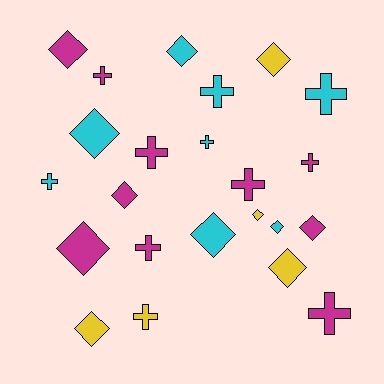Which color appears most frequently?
Magenta, with 10 objects.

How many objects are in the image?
There are 23 objects.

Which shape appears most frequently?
Diamond, with 12 objects.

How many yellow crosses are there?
There is 1 yellow cross.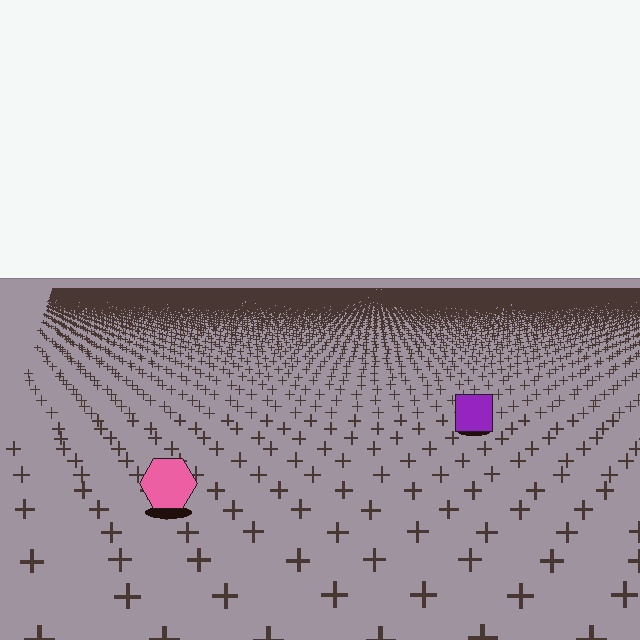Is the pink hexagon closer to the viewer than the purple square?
Yes. The pink hexagon is closer — you can tell from the texture gradient: the ground texture is coarser near it.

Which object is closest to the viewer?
The pink hexagon is closest. The texture marks near it are larger and more spread out.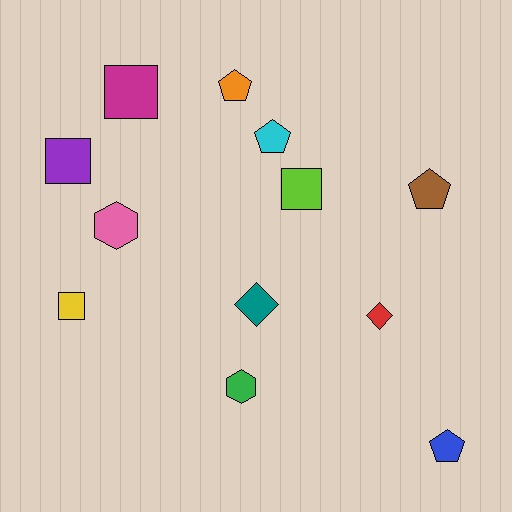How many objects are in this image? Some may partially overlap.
There are 12 objects.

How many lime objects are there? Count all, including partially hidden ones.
There is 1 lime object.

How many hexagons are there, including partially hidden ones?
There are 2 hexagons.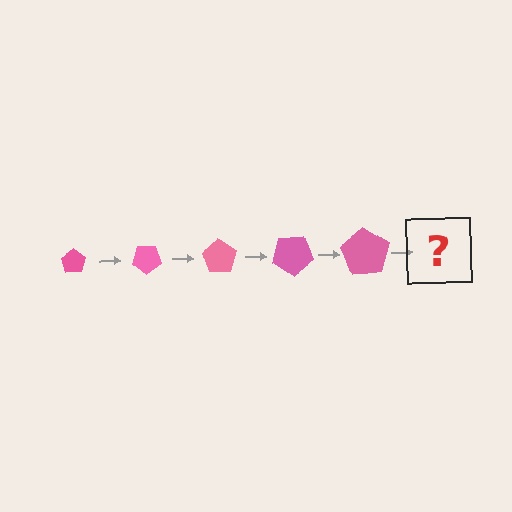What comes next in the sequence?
The next element should be a pentagon, larger than the previous one and rotated 175 degrees from the start.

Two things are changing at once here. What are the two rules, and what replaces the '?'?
The two rules are that the pentagon grows larger each step and it rotates 35 degrees each step. The '?' should be a pentagon, larger than the previous one and rotated 175 degrees from the start.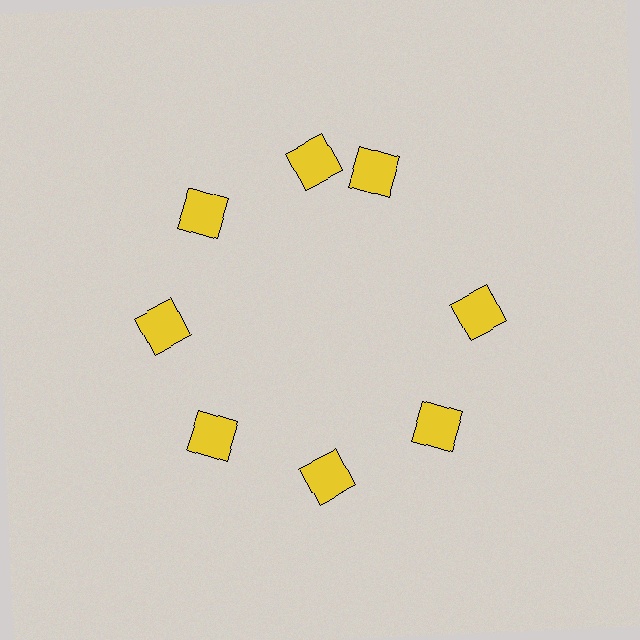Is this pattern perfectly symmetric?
No. The 8 yellow squares are arranged in a ring, but one element near the 2 o'clock position is rotated out of alignment along the ring, breaking the 8-fold rotational symmetry.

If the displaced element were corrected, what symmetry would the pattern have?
It would have 8-fold rotational symmetry — the pattern would map onto itself every 45 degrees.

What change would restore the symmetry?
The symmetry would be restored by rotating it back into even spacing with its neighbors so that all 8 squares sit at equal angles and equal distance from the center.